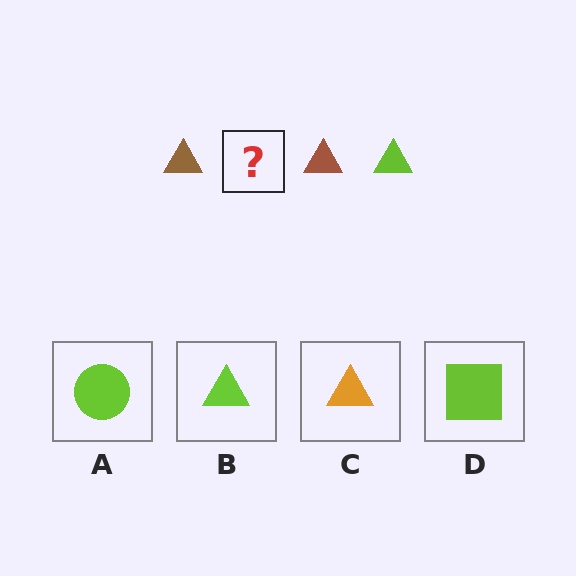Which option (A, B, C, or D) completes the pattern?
B.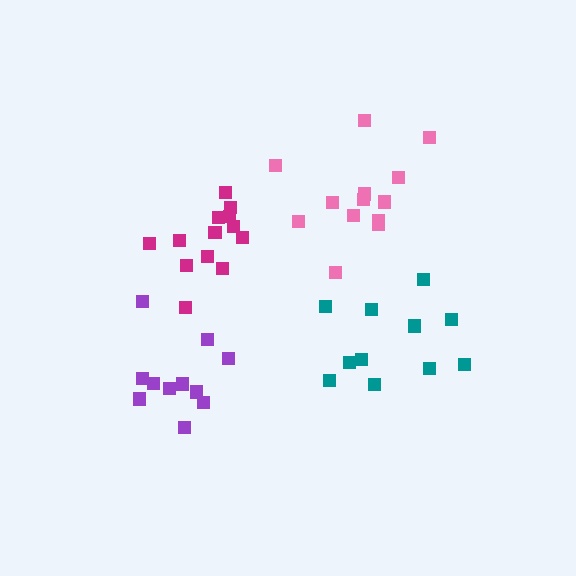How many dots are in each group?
Group 1: 13 dots, Group 2: 13 dots, Group 3: 11 dots, Group 4: 11 dots (48 total).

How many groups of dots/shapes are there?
There are 4 groups.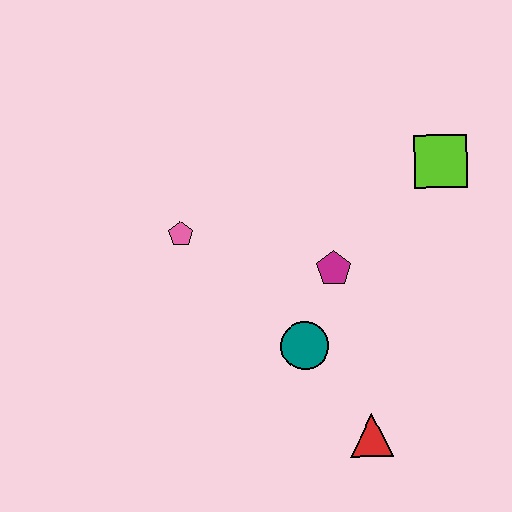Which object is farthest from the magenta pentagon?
The red triangle is farthest from the magenta pentagon.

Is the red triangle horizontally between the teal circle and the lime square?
Yes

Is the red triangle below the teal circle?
Yes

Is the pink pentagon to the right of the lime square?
No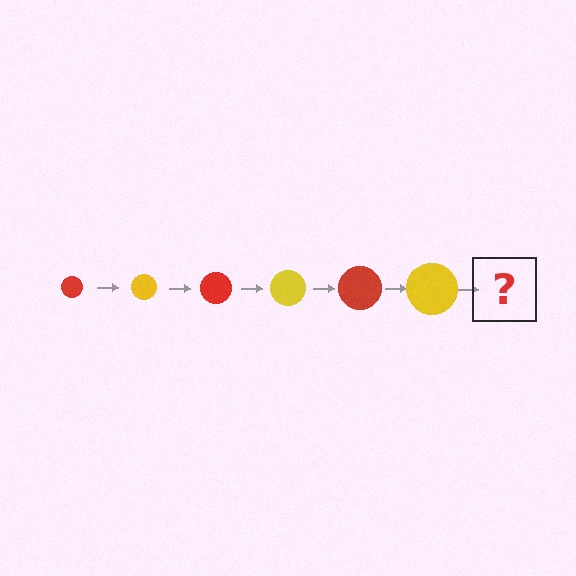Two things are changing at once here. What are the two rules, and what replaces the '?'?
The two rules are that the circle grows larger each step and the color cycles through red and yellow. The '?' should be a red circle, larger than the previous one.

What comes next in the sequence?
The next element should be a red circle, larger than the previous one.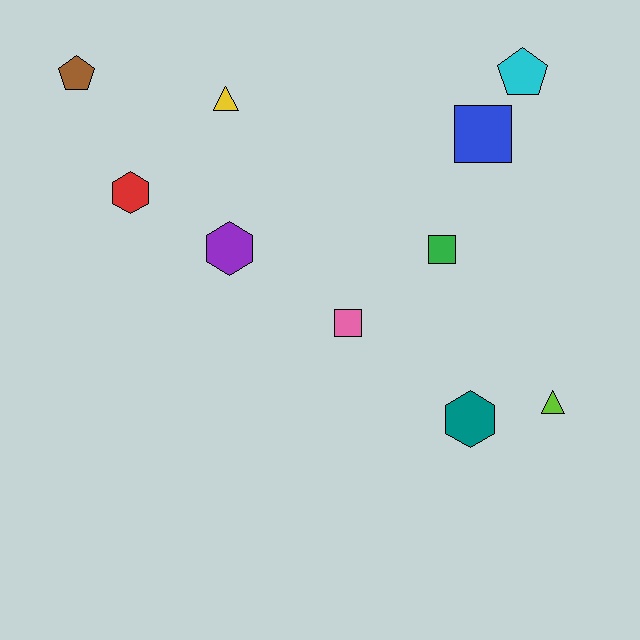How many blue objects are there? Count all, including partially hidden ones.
There is 1 blue object.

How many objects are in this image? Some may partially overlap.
There are 10 objects.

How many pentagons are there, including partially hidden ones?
There are 2 pentagons.